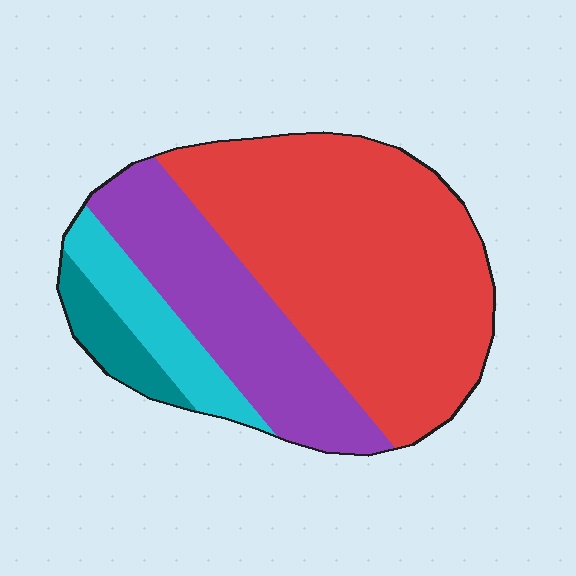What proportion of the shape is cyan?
Cyan covers around 10% of the shape.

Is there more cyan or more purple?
Purple.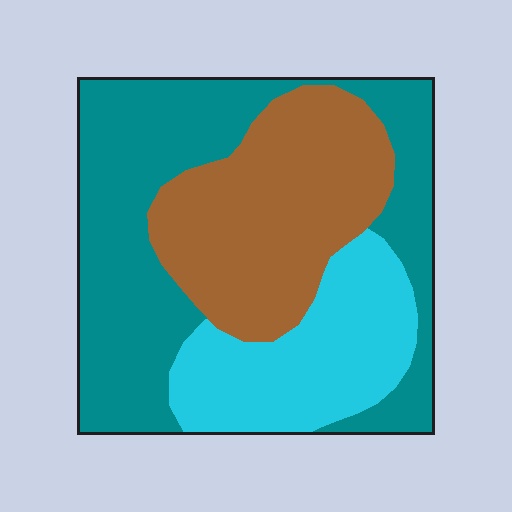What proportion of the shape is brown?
Brown takes up about one third (1/3) of the shape.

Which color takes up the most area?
Teal, at roughly 45%.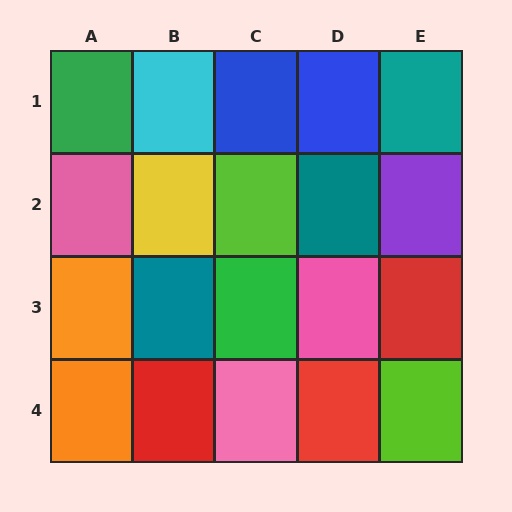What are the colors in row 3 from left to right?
Orange, teal, green, pink, red.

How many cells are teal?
3 cells are teal.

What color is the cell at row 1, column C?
Blue.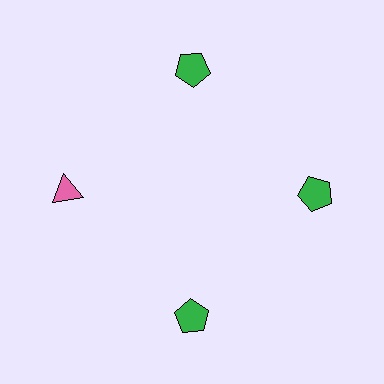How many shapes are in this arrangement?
There are 4 shapes arranged in a ring pattern.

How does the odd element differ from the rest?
It differs in both color (pink instead of green) and shape (triangle instead of pentagon).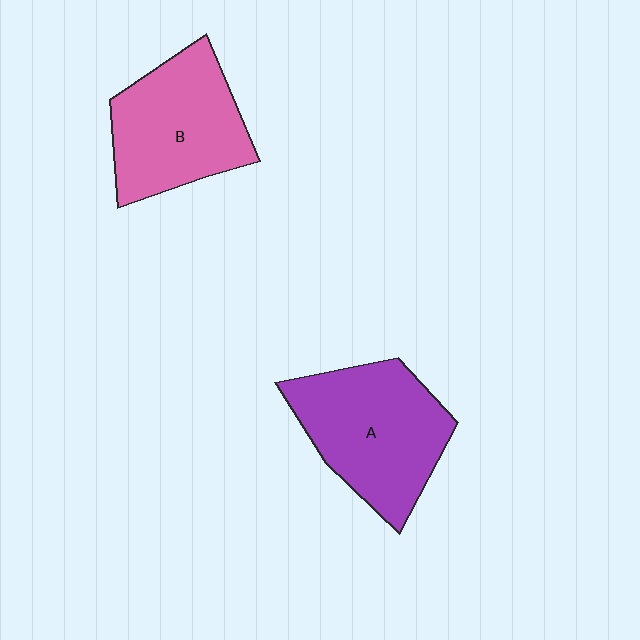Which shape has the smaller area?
Shape B (pink).